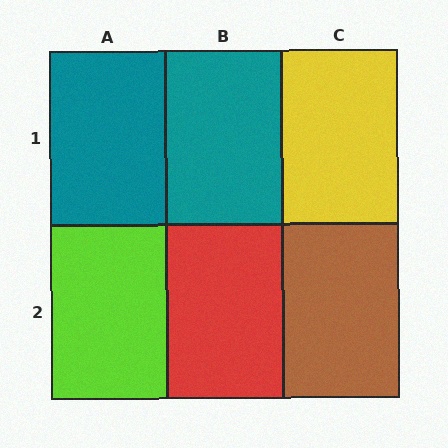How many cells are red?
1 cell is red.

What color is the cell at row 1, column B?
Teal.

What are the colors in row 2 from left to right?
Lime, red, brown.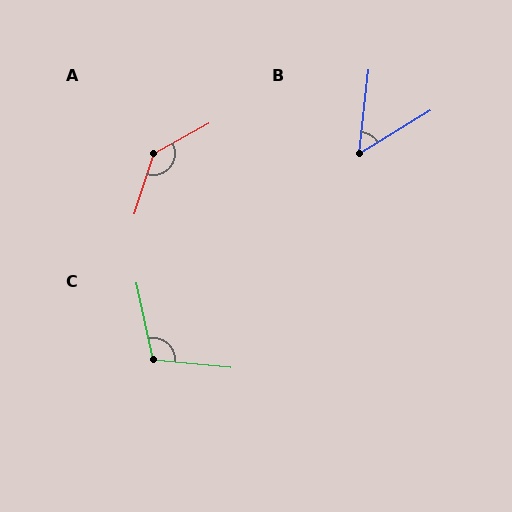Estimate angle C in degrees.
Approximately 108 degrees.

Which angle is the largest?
A, at approximately 136 degrees.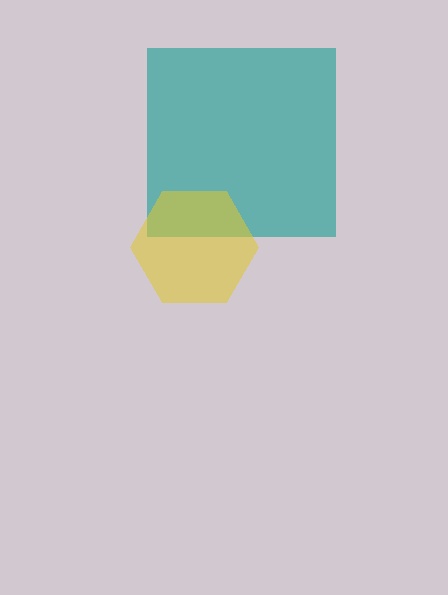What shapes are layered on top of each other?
The layered shapes are: a teal square, a yellow hexagon.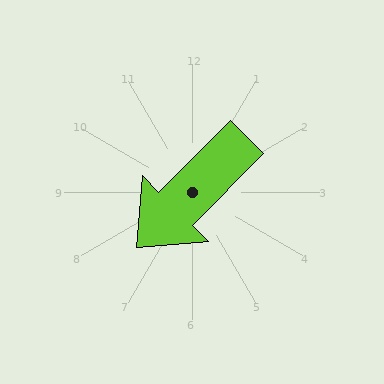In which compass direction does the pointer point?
Southwest.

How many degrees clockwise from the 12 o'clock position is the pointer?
Approximately 225 degrees.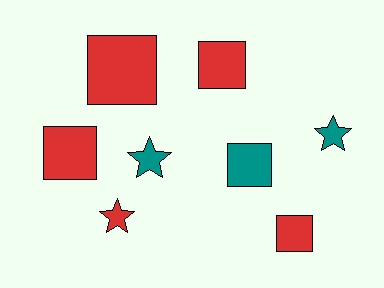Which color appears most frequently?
Red, with 5 objects.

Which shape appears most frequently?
Square, with 5 objects.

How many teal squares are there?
There is 1 teal square.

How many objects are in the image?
There are 8 objects.